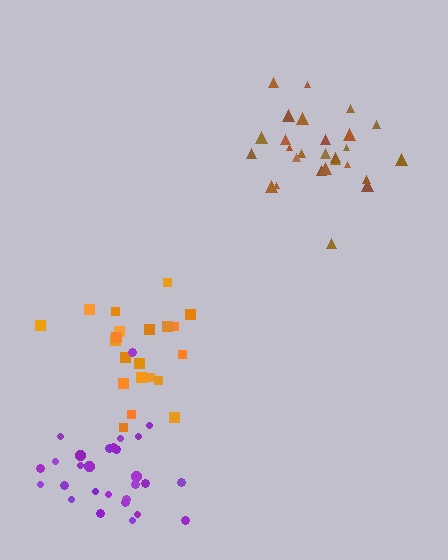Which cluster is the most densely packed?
Brown.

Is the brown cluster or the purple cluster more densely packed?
Brown.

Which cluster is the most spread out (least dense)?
Orange.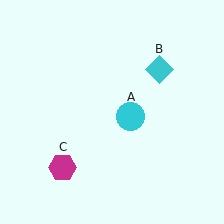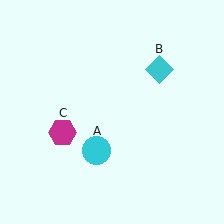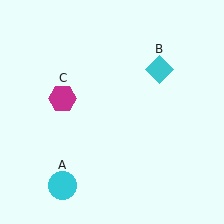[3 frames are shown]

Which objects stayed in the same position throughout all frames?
Cyan diamond (object B) remained stationary.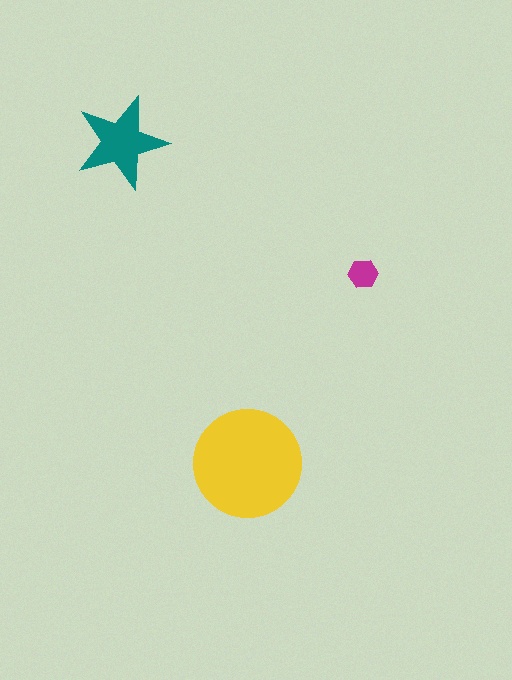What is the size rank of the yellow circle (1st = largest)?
1st.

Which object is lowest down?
The yellow circle is bottommost.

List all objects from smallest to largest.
The magenta hexagon, the teal star, the yellow circle.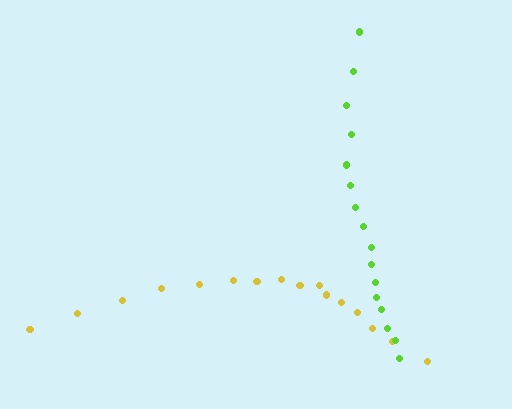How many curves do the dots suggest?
There are 2 distinct paths.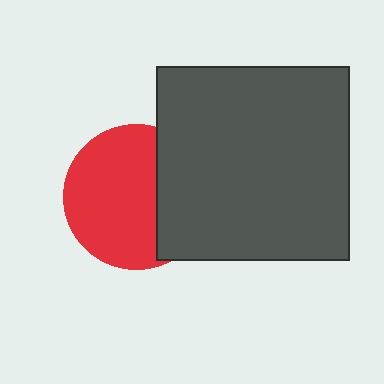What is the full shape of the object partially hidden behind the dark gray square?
The partially hidden object is a red circle.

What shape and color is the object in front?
The object in front is a dark gray square.